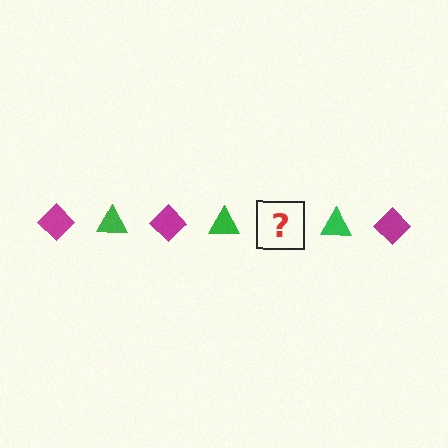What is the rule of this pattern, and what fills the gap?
The rule is that the pattern alternates between magenta diamond and green triangle. The gap should be filled with a magenta diamond.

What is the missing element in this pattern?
The missing element is a magenta diamond.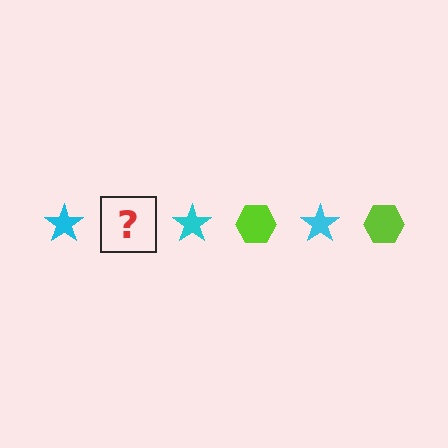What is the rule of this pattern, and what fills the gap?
The rule is that the pattern alternates between cyan star and lime hexagon. The gap should be filled with a lime hexagon.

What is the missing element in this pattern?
The missing element is a lime hexagon.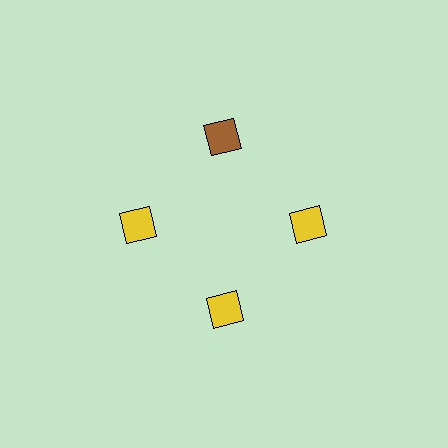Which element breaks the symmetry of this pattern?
The brown diamond at roughly the 12 o'clock position breaks the symmetry. All other shapes are yellow diamonds.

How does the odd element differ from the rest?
It has a different color: brown instead of yellow.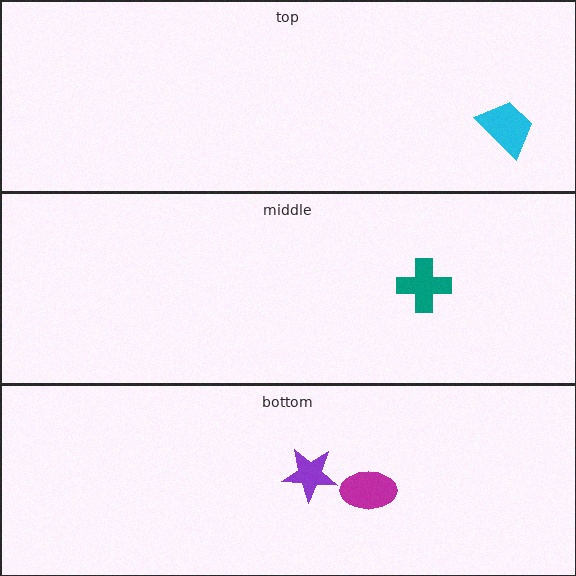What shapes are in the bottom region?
The purple star, the magenta ellipse.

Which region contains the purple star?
The bottom region.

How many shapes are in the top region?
1.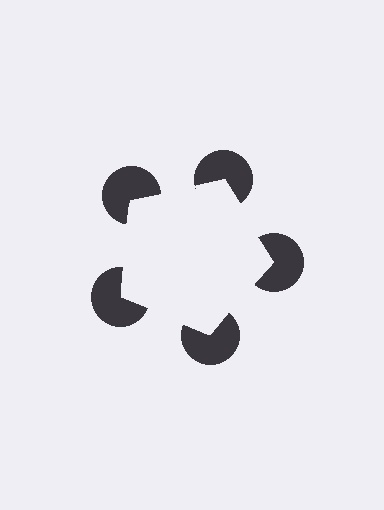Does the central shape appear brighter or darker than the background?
It typically appears slightly brighter than the background, even though no actual brightness change is drawn.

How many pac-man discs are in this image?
There are 5 — one at each vertex of the illusory pentagon.